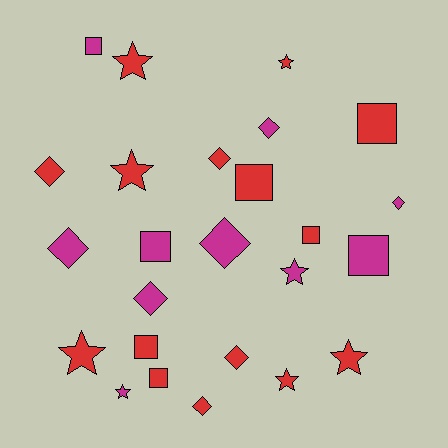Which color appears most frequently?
Red, with 15 objects.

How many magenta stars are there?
There are 2 magenta stars.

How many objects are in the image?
There are 25 objects.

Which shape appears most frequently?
Diamond, with 9 objects.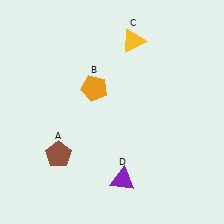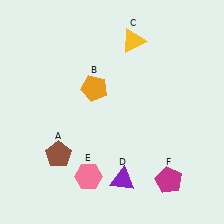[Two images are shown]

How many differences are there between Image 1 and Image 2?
There are 2 differences between the two images.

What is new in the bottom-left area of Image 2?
A pink hexagon (E) was added in the bottom-left area of Image 2.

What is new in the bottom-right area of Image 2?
A magenta pentagon (F) was added in the bottom-right area of Image 2.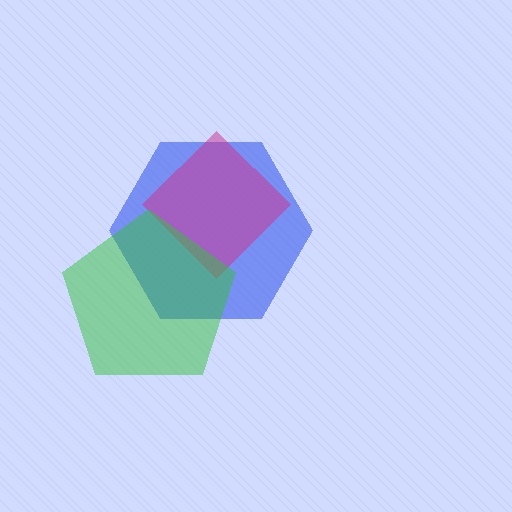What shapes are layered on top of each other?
The layered shapes are: a blue hexagon, a magenta diamond, a green pentagon.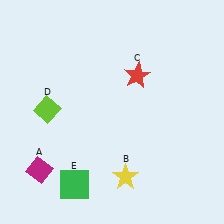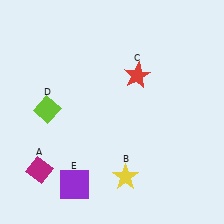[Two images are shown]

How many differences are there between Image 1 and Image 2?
There is 1 difference between the two images.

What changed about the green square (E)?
In Image 1, E is green. In Image 2, it changed to purple.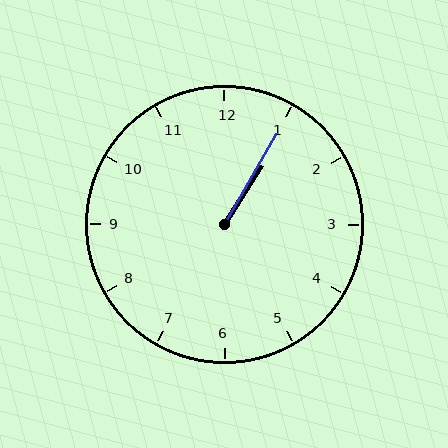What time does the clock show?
1:05.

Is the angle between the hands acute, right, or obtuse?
It is acute.